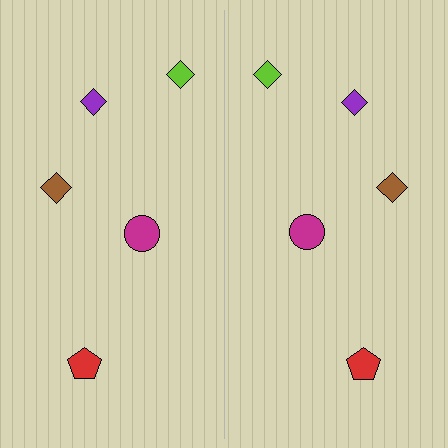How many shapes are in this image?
There are 10 shapes in this image.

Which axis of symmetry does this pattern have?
The pattern has a vertical axis of symmetry running through the center of the image.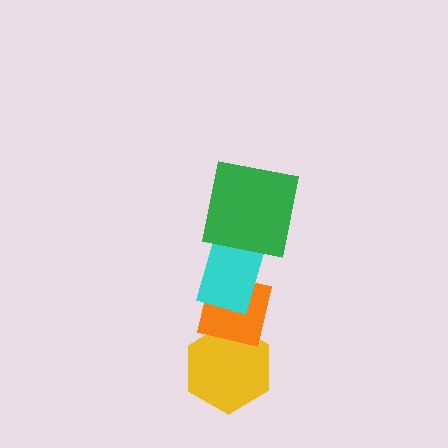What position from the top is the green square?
The green square is 1st from the top.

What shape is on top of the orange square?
The cyan rectangle is on top of the orange square.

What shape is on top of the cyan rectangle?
The green square is on top of the cyan rectangle.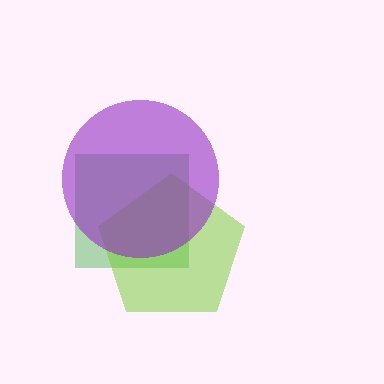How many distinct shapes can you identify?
There are 3 distinct shapes: a green square, a lime pentagon, a purple circle.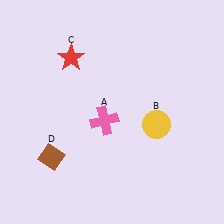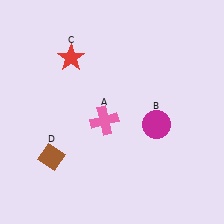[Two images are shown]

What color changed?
The circle (B) changed from yellow in Image 1 to magenta in Image 2.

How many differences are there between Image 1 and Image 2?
There is 1 difference between the two images.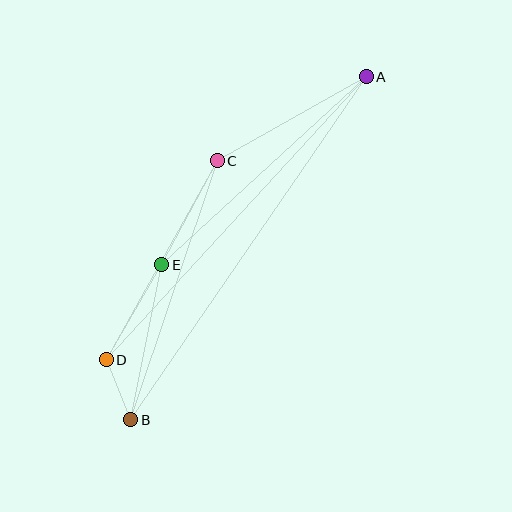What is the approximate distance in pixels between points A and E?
The distance between A and E is approximately 278 pixels.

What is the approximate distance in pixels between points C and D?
The distance between C and D is approximately 228 pixels.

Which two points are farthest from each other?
Points A and B are farthest from each other.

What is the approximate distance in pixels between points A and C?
The distance between A and C is approximately 171 pixels.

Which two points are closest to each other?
Points B and D are closest to each other.